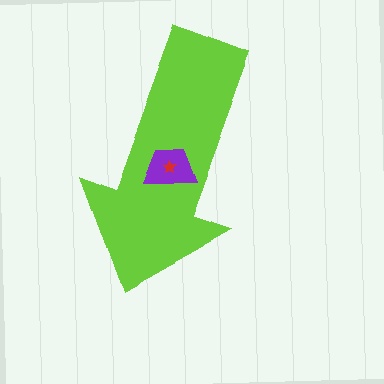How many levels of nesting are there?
3.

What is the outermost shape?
The lime arrow.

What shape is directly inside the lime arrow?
The purple trapezoid.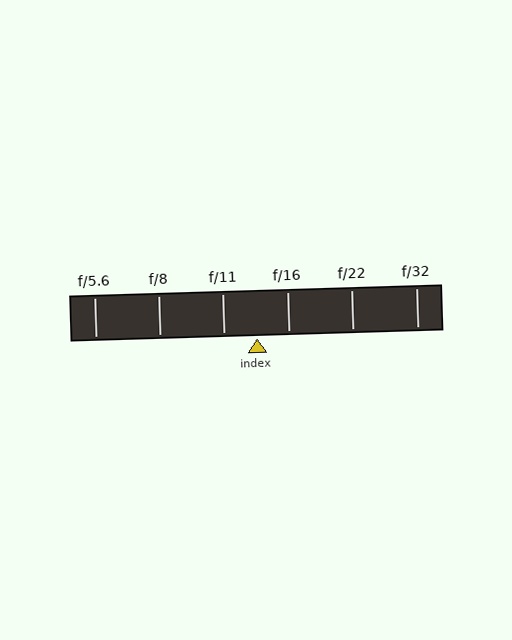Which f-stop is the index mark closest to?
The index mark is closest to f/16.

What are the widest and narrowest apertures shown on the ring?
The widest aperture shown is f/5.6 and the narrowest is f/32.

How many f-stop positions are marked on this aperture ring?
There are 6 f-stop positions marked.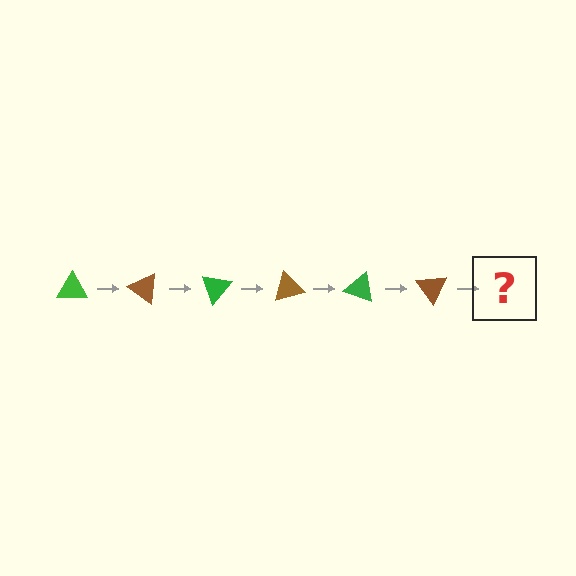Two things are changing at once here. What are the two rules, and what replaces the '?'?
The two rules are that it rotates 35 degrees each step and the color cycles through green and brown. The '?' should be a green triangle, rotated 210 degrees from the start.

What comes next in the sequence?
The next element should be a green triangle, rotated 210 degrees from the start.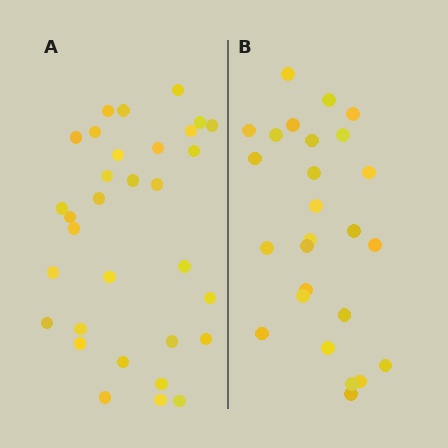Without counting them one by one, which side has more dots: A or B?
Region A (the left region) has more dots.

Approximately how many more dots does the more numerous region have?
Region A has about 6 more dots than region B.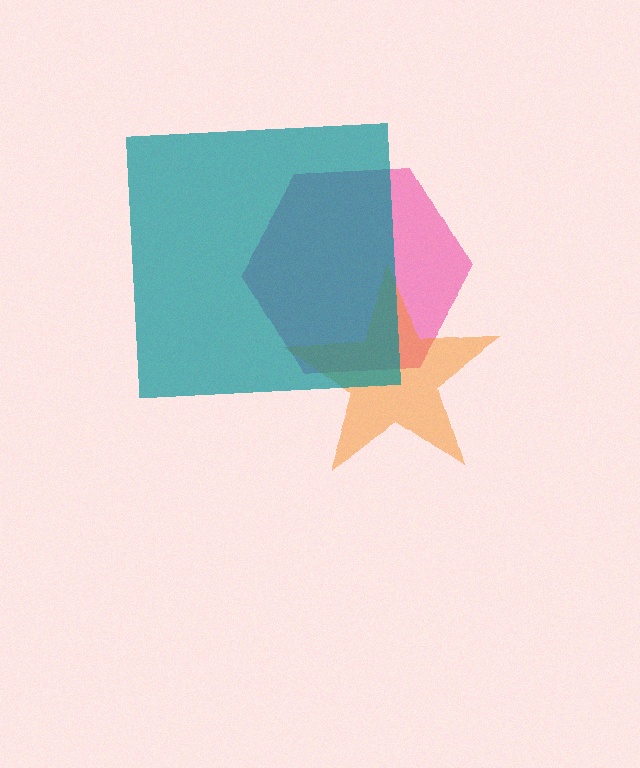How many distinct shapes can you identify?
There are 3 distinct shapes: a pink hexagon, an orange star, a teal square.